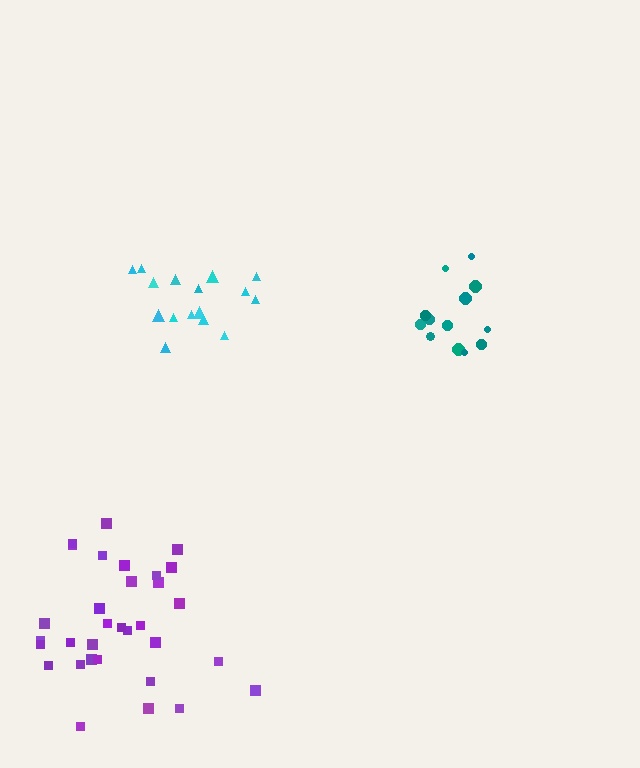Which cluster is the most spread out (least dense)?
Purple.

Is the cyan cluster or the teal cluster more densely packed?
Teal.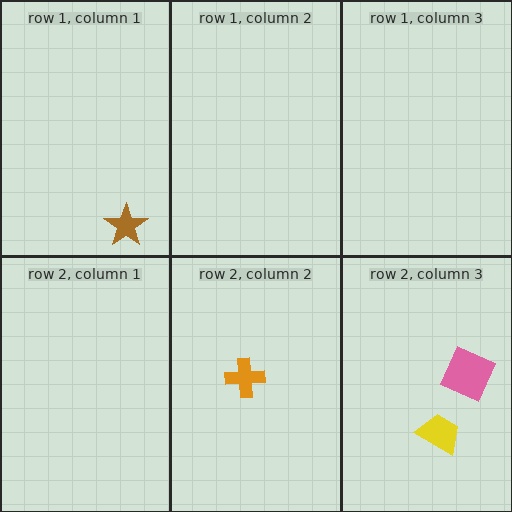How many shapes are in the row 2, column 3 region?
2.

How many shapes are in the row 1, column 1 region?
1.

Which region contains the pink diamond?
The row 2, column 3 region.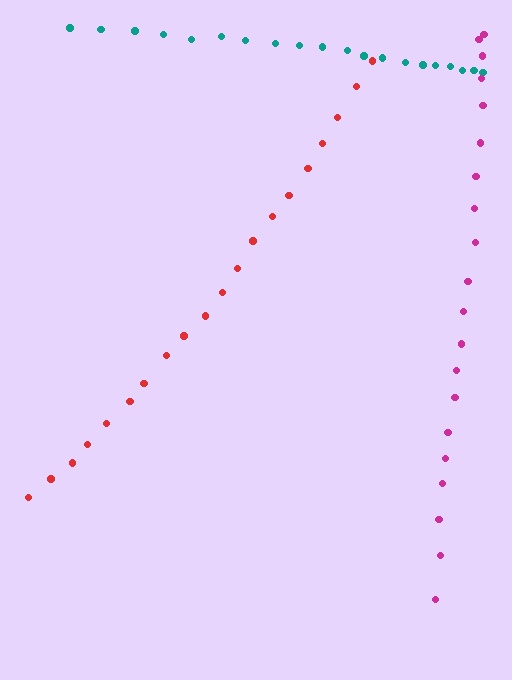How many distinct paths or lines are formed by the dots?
There are 3 distinct paths.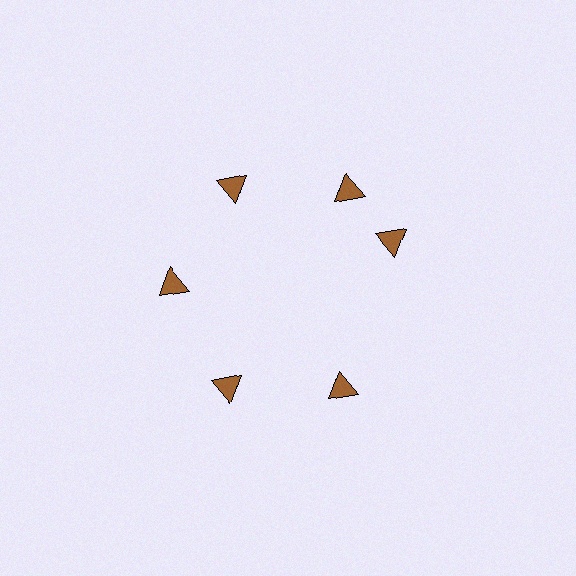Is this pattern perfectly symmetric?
No. The 6 brown triangles are arranged in a ring, but one element near the 3 o'clock position is rotated out of alignment along the ring, breaking the 6-fold rotational symmetry.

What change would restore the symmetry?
The symmetry would be restored by rotating it back into even spacing with its neighbors so that all 6 triangles sit at equal angles and equal distance from the center.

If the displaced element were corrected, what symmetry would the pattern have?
It would have 6-fold rotational symmetry — the pattern would map onto itself every 60 degrees.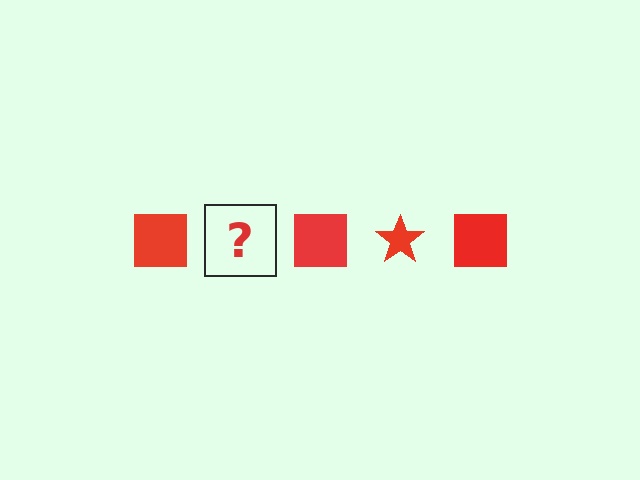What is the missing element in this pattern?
The missing element is a red star.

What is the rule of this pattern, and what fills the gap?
The rule is that the pattern cycles through square, star shapes in red. The gap should be filled with a red star.